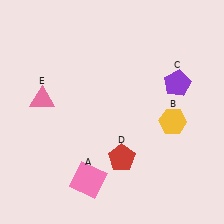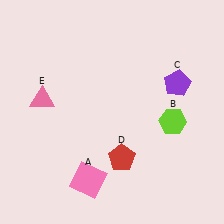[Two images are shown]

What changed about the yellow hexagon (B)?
In Image 1, B is yellow. In Image 2, it changed to lime.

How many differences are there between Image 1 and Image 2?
There is 1 difference between the two images.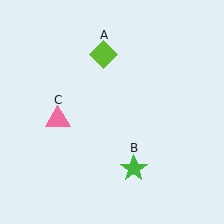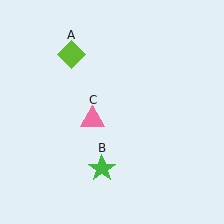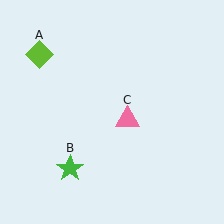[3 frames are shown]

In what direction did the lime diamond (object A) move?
The lime diamond (object A) moved left.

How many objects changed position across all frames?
3 objects changed position: lime diamond (object A), green star (object B), pink triangle (object C).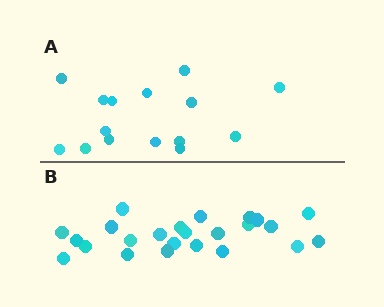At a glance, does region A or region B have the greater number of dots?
Region B (the bottom region) has more dots.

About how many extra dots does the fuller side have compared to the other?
Region B has roughly 8 or so more dots than region A.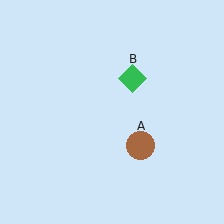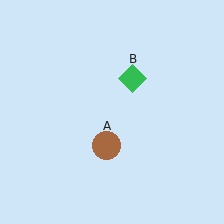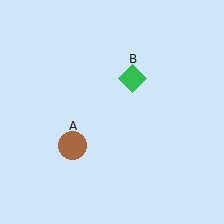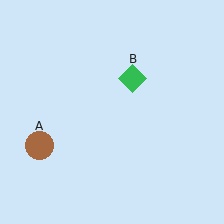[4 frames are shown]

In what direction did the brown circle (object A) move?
The brown circle (object A) moved left.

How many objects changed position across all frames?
1 object changed position: brown circle (object A).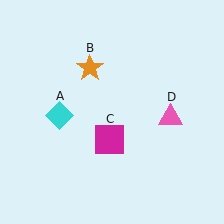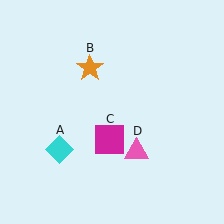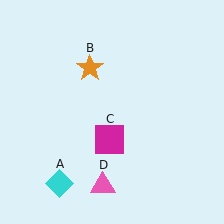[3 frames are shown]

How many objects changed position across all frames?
2 objects changed position: cyan diamond (object A), pink triangle (object D).